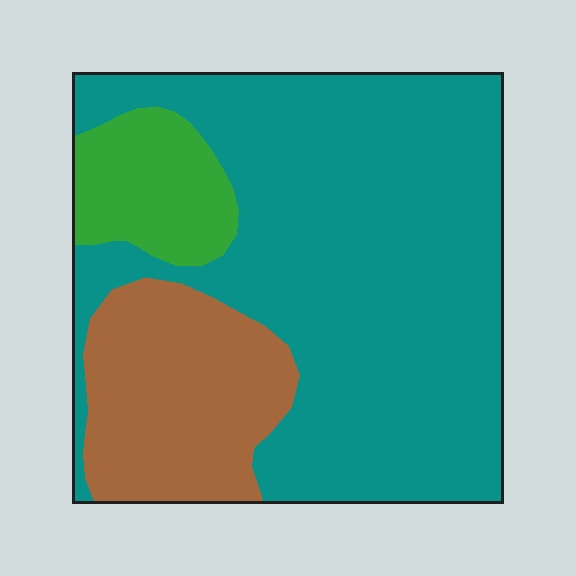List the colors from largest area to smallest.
From largest to smallest: teal, brown, green.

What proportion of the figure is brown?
Brown takes up less than a quarter of the figure.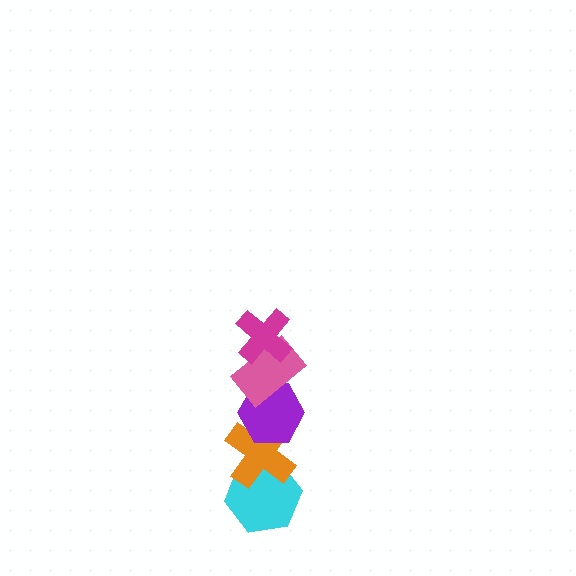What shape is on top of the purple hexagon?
The pink rectangle is on top of the purple hexagon.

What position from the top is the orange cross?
The orange cross is 4th from the top.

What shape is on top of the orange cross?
The purple hexagon is on top of the orange cross.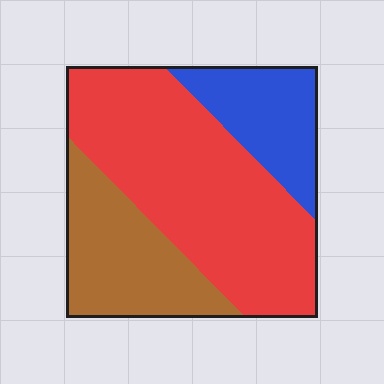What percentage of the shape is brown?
Brown takes up about one quarter (1/4) of the shape.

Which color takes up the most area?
Red, at roughly 55%.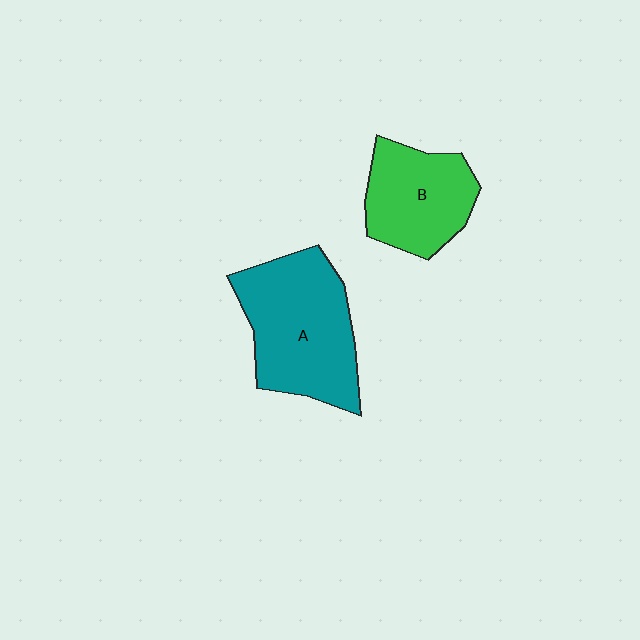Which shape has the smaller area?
Shape B (green).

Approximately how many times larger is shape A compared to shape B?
Approximately 1.4 times.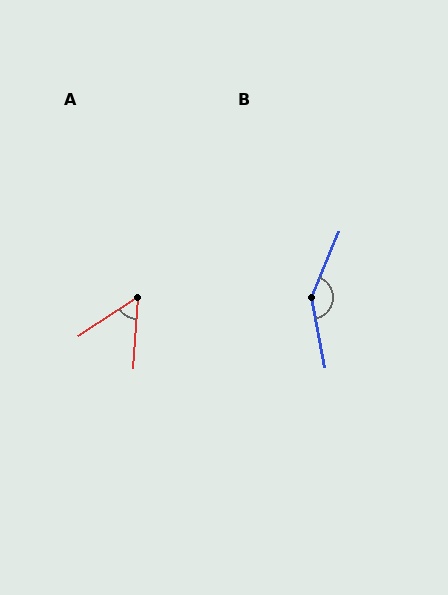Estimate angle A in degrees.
Approximately 53 degrees.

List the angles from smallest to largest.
A (53°), B (147°).